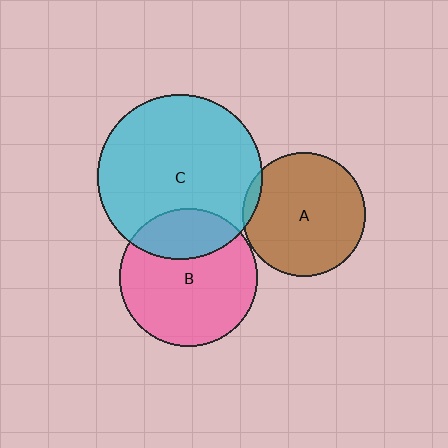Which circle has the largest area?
Circle C (cyan).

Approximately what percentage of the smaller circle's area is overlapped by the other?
Approximately 5%.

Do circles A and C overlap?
Yes.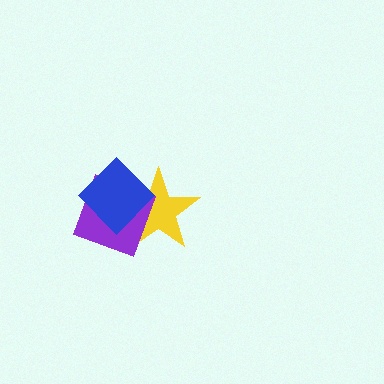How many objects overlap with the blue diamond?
2 objects overlap with the blue diamond.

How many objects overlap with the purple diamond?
2 objects overlap with the purple diamond.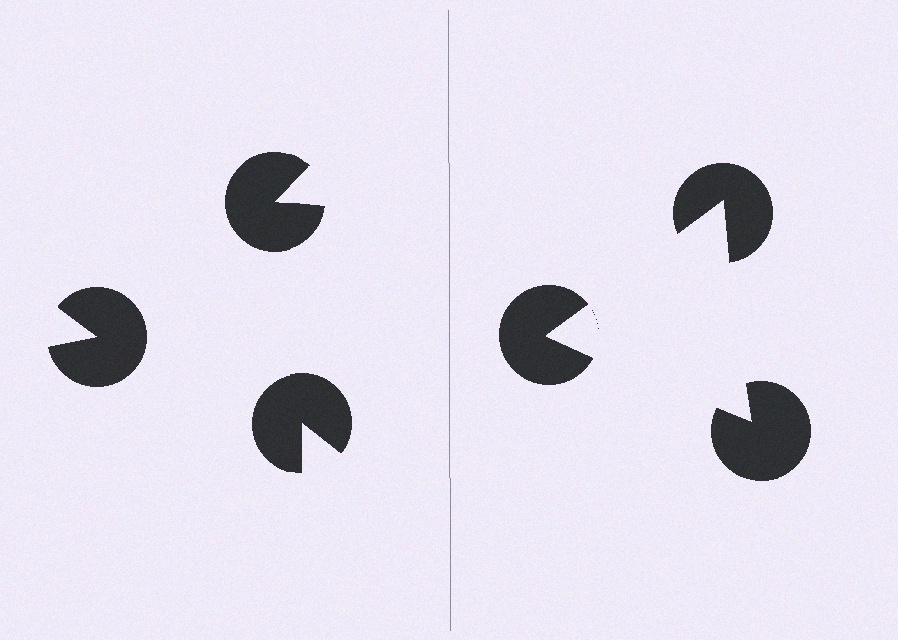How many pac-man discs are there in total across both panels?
6 — 3 on each side.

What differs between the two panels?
The pac-man discs are positioned identically on both sides; only the wedge orientations differ. On the right they align to a triangle; on the left they are misaligned.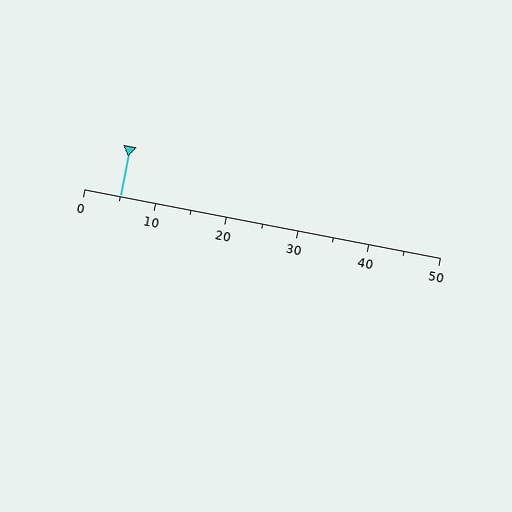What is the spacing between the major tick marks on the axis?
The major ticks are spaced 10 apart.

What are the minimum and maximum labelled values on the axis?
The axis runs from 0 to 50.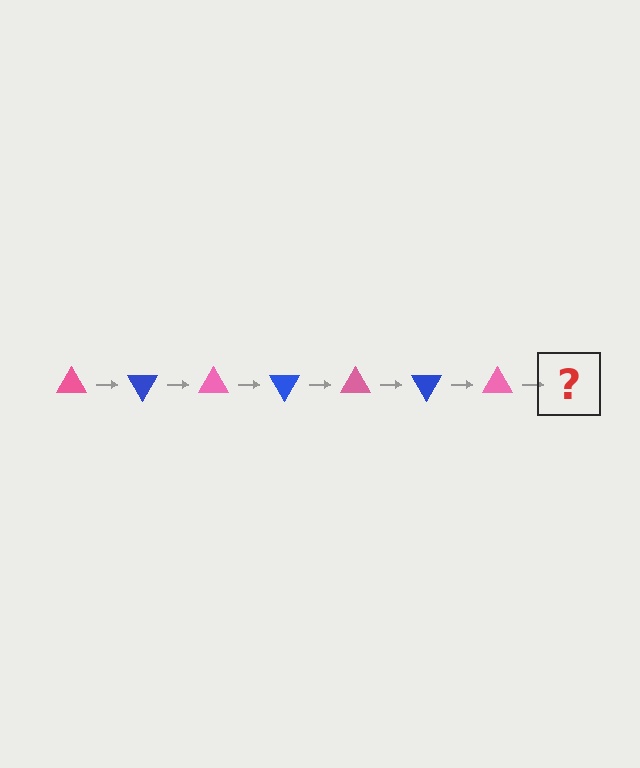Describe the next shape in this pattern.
It should be a blue triangle, rotated 420 degrees from the start.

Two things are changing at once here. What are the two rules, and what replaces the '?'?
The two rules are that it rotates 60 degrees each step and the color cycles through pink and blue. The '?' should be a blue triangle, rotated 420 degrees from the start.